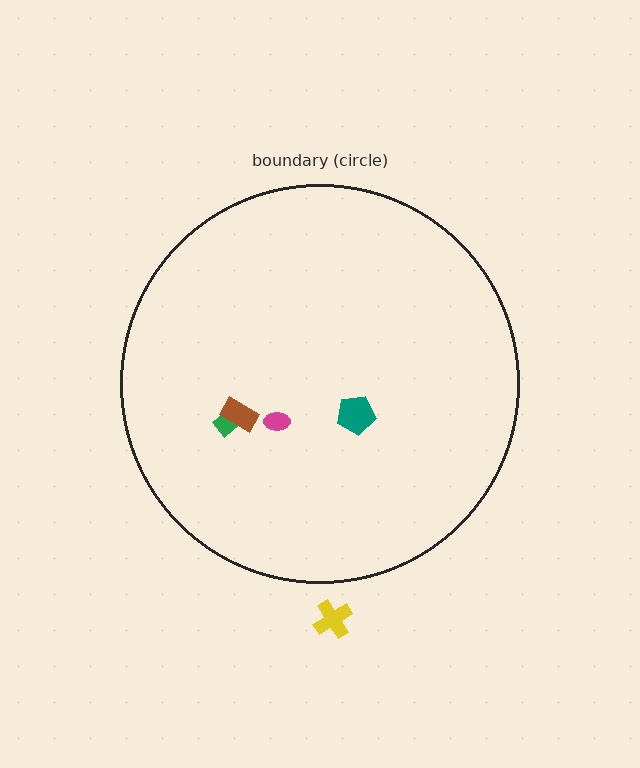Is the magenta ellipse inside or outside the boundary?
Inside.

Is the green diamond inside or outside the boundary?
Inside.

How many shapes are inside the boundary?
4 inside, 1 outside.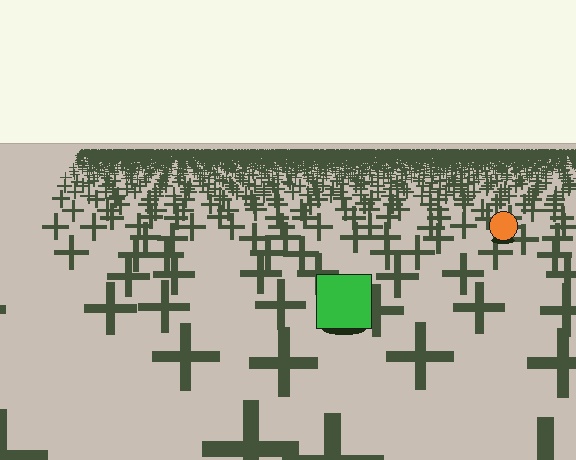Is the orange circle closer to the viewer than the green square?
No. The green square is closer — you can tell from the texture gradient: the ground texture is coarser near it.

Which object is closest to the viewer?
The green square is closest. The texture marks near it are larger and more spread out.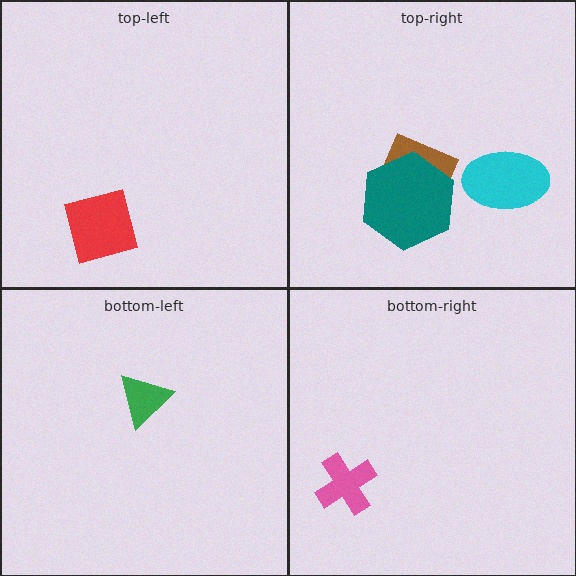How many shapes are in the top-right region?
3.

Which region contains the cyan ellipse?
The top-right region.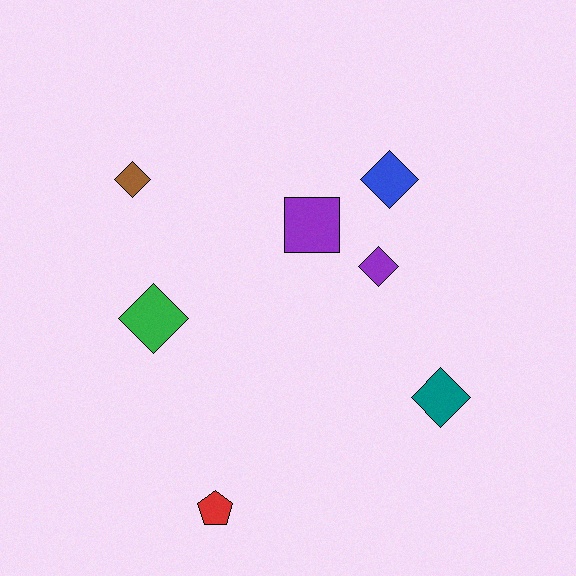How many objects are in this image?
There are 7 objects.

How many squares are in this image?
There is 1 square.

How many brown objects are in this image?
There is 1 brown object.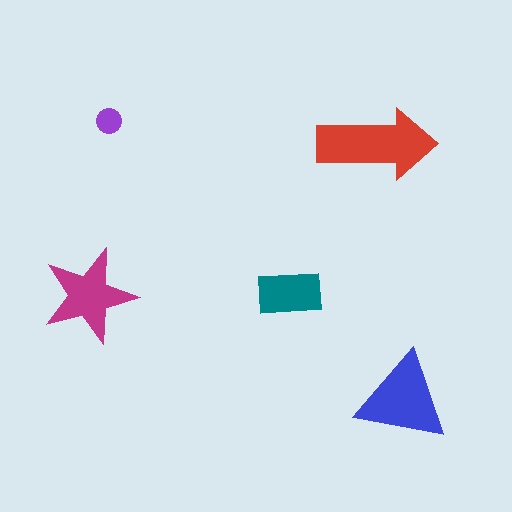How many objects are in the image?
There are 5 objects in the image.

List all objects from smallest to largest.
The purple circle, the teal rectangle, the magenta star, the blue triangle, the red arrow.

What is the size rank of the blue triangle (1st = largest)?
2nd.